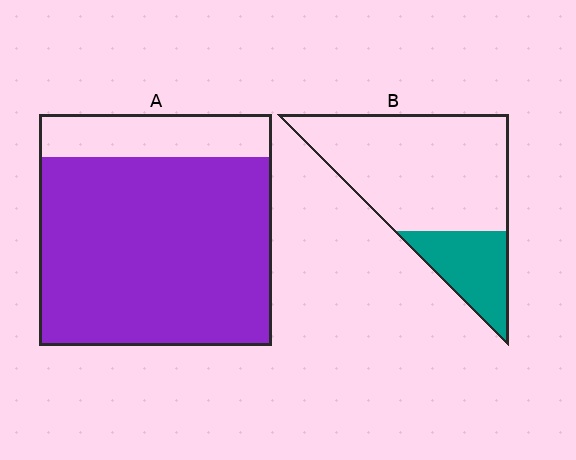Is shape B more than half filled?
No.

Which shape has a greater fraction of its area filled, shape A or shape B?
Shape A.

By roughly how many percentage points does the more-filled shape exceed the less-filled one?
By roughly 55 percentage points (A over B).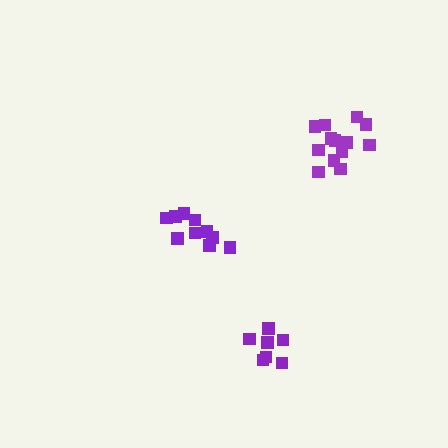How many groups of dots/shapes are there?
There are 3 groups.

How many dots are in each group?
Group 1: 7 dots, Group 2: 13 dots, Group 3: 10 dots (30 total).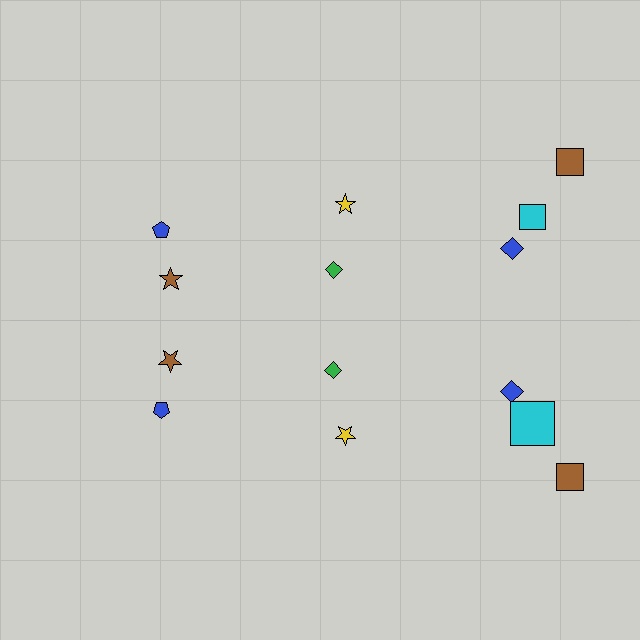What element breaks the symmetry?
The cyan square on the bottom side has a different size than its mirror counterpart.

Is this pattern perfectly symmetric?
No, the pattern is not perfectly symmetric. The cyan square on the bottom side has a different size than its mirror counterpart.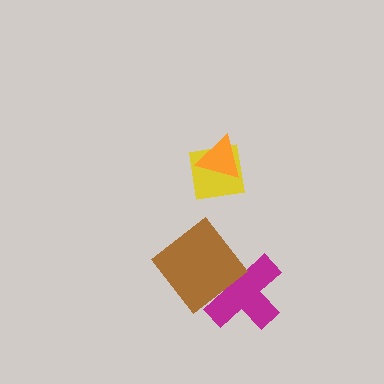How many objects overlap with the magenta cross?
1 object overlaps with the magenta cross.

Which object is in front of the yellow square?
The orange triangle is in front of the yellow square.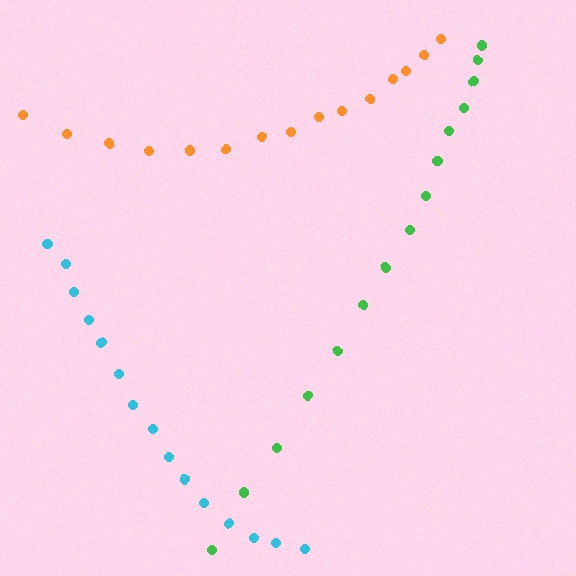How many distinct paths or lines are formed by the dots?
There are 3 distinct paths.